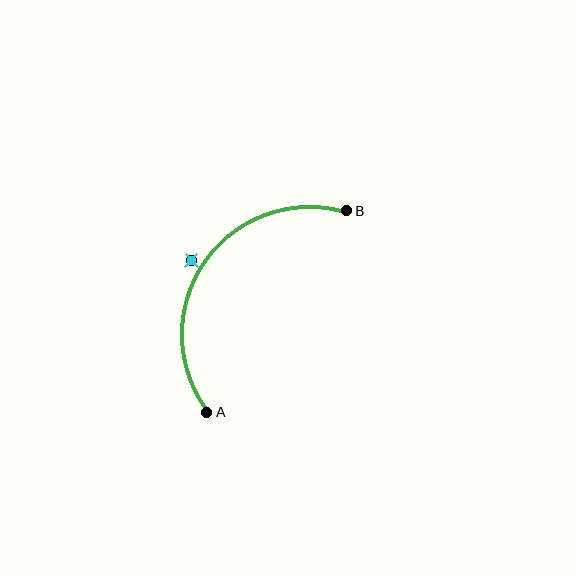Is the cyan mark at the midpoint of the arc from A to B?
No — the cyan mark does not lie on the arc at all. It sits slightly outside the curve.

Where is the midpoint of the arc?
The arc midpoint is the point on the curve farthest from the straight line joining A and B. It sits above and to the left of that line.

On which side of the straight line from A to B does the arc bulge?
The arc bulges above and to the left of the straight line connecting A and B.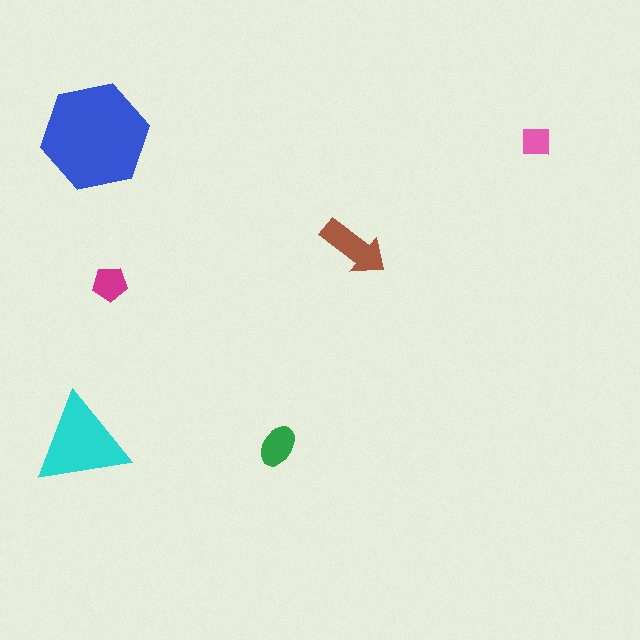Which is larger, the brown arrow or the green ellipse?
The brown arrow.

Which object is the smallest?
The pink square.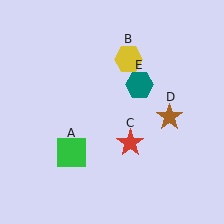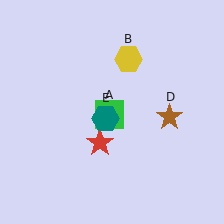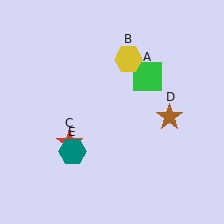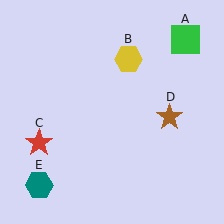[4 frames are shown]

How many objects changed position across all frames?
3 objects changed position: green square (object A), red star (object C), teal hexagon (object E).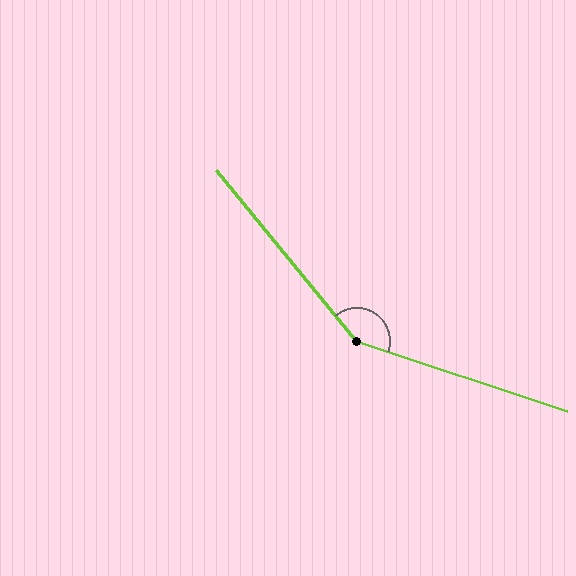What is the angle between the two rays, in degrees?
Approximately 148 degrees.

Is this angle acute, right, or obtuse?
It is obtuse.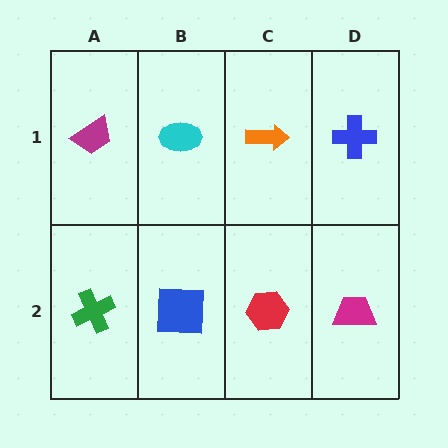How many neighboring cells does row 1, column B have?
3.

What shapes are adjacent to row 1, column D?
A magenta trapezoid (row 2, column D), an orange arrow (row 1, column C).